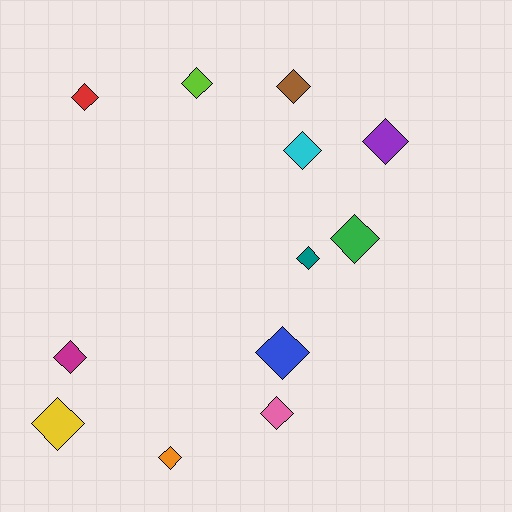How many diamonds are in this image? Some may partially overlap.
There are 12 diamonds.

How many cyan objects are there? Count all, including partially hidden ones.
There is 1 cyan object.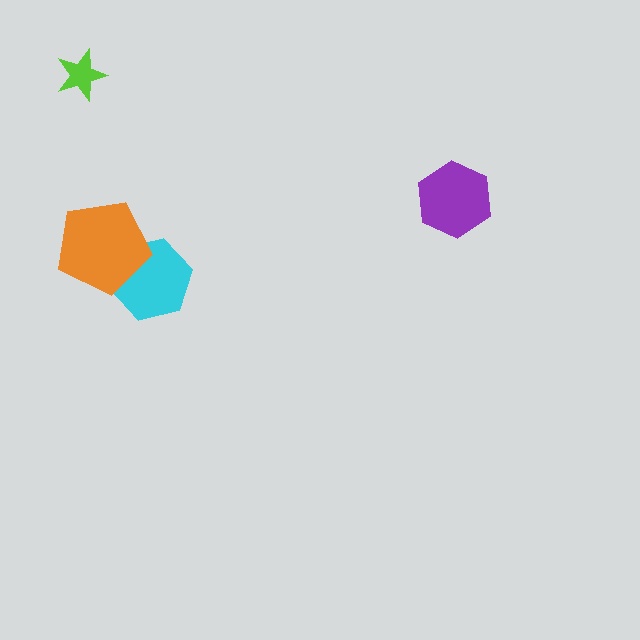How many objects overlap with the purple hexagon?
0 objects overlap with the purple hexagon.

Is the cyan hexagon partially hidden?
Yes, it is partially covered by another shape.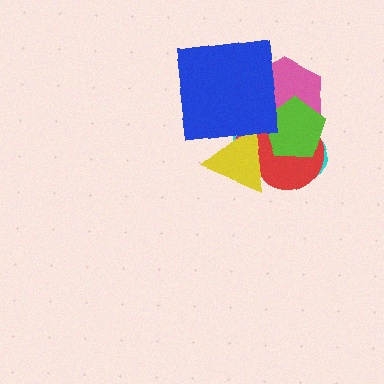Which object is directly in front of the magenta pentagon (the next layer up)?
The red circle is directly in front of the magenta pentagon.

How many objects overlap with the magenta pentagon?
6 objects overlap with the magenta pentagon.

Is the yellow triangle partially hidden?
Yes, it is partially covered by another shape.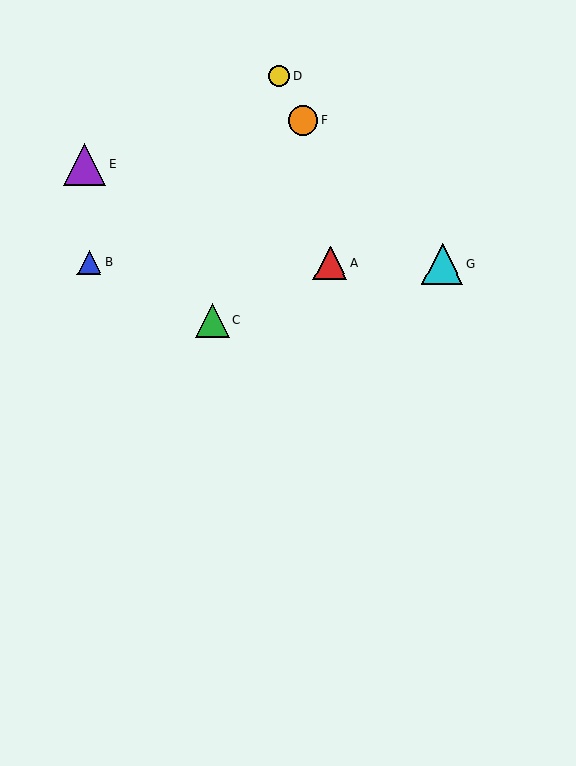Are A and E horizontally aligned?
No, A is at y≈263 and E is at y≈165.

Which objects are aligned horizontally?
Objects A, B, G are aligned horizontally.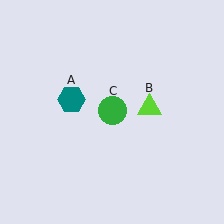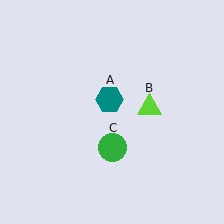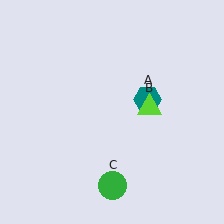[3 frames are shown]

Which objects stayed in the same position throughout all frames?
Lime triangle (object B) remained stationary.